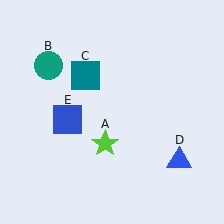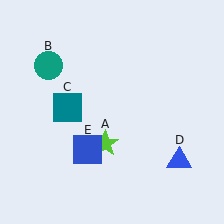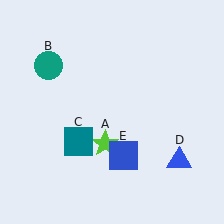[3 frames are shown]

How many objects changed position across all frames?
2 objects changed position: teal square (object C), blue square (object E).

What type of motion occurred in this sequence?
The teal square (object C), blue square (object E) rotated counterclockwise around the center of the scene.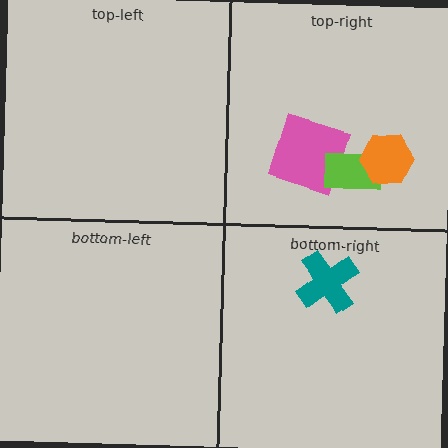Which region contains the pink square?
The top-right region.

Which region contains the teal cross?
The bottom-right region.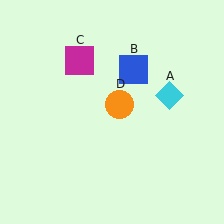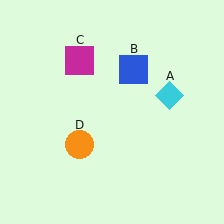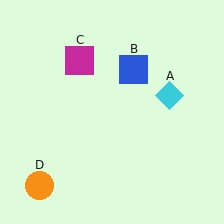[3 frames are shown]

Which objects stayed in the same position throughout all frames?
Cyan diamond (object A) and blue square (object B) and magenta square (object C) remained stationary.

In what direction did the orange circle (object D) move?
The orange circle (object D) moved down and to the left.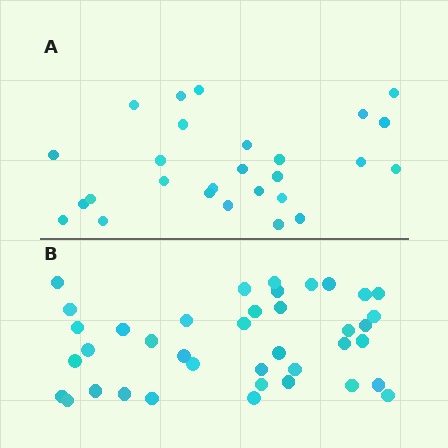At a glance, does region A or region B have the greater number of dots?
Region B (the bottom region) has more dots.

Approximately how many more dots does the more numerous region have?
Region B has roughly 12 or so more dots than region A.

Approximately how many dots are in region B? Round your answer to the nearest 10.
About 40 dots. (The exact count is 39, which rounds to 40.)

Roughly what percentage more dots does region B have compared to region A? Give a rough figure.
About 45% more.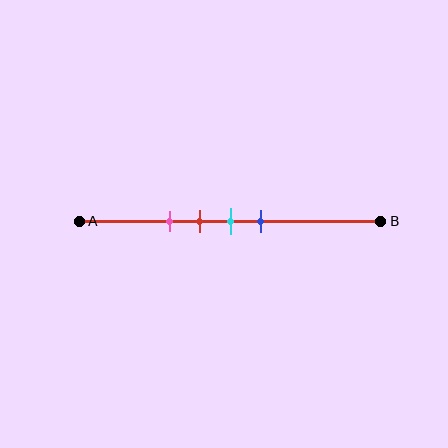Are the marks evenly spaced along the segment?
Yes, the marks are approximately evenly spaced.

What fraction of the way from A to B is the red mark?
The red mark is approximately 40% (0.4) of the way from A to B.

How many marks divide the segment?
There are 4 marks dividing the segment.